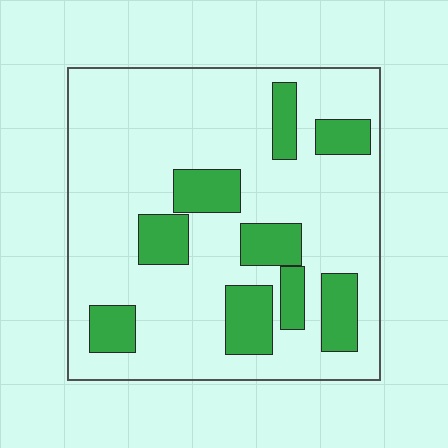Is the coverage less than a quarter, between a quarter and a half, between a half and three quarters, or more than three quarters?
Less than a quarter.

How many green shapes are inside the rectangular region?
9.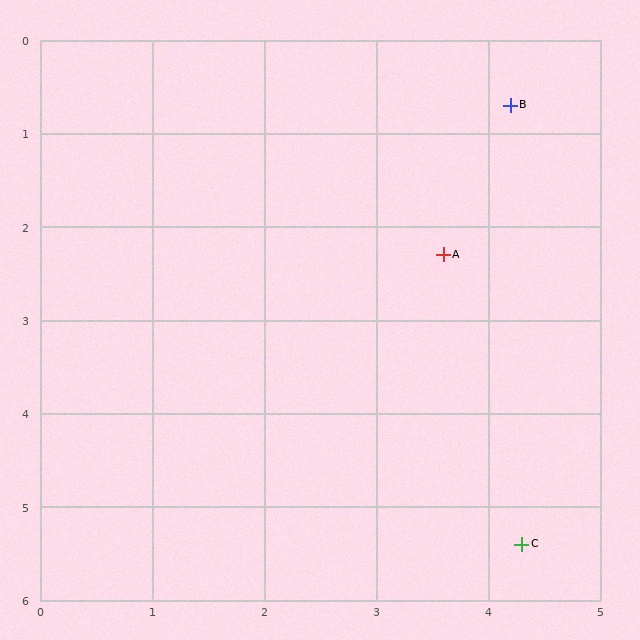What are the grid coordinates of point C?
Point C is at approximately (4.3, 5.4).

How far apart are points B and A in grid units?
Points B and A are about 1.7 grid units apart.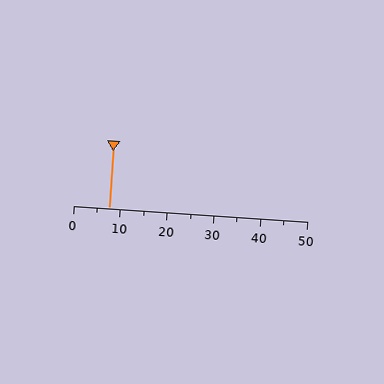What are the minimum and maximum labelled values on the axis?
The axis runs from 0 to 50.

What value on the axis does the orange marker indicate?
The marker indicates approximately 7.5.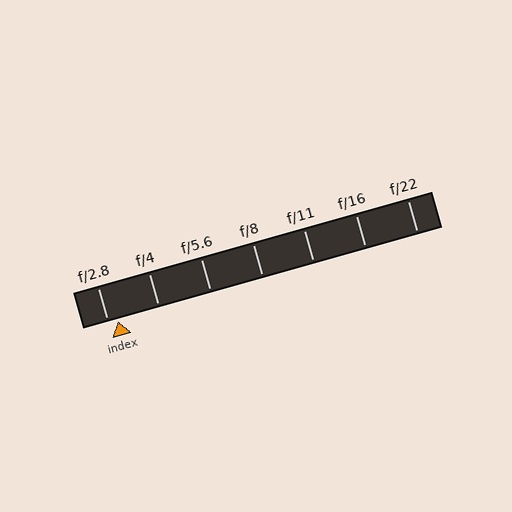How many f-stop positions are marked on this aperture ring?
There are 7 f-stop positions marked.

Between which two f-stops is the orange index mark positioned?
The index mark is between f/2.8 and f/4.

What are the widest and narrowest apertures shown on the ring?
The widest aperture shown is f/2.8 and the narrowest is f/22.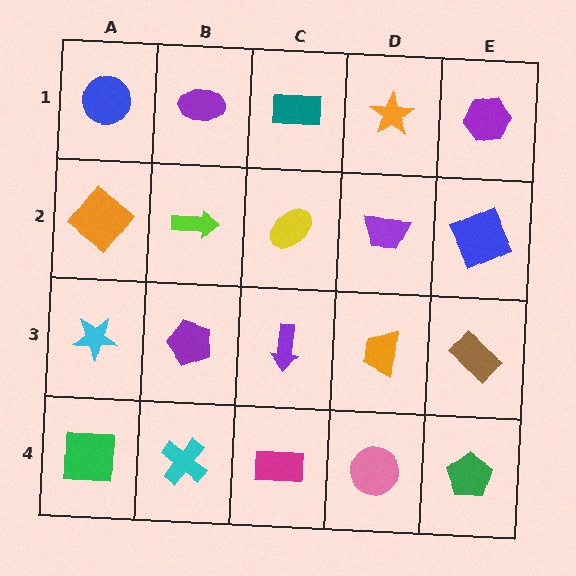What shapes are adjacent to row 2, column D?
An orange star (row 1, column D), an orange trapezoid (row 3, column D), a yellow ellipse (row 2, column C), a blue square (row 2, column E).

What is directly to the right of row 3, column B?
A purple arrow.